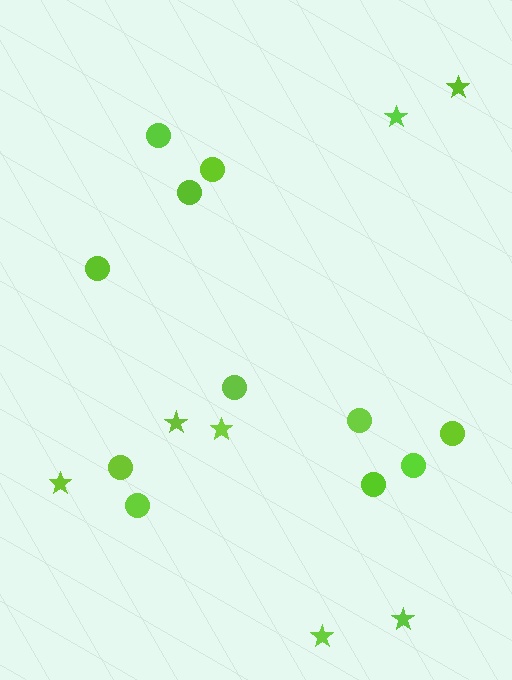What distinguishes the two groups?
There are 2 groups: one group of circles (11) and one group of stars (7).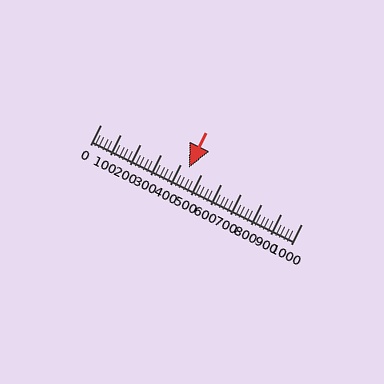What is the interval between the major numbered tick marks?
The major tick marks are spaced 100 units apart.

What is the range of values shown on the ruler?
The ruler shows values from 0 to 1000.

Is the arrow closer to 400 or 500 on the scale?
The arrow is closer to 400.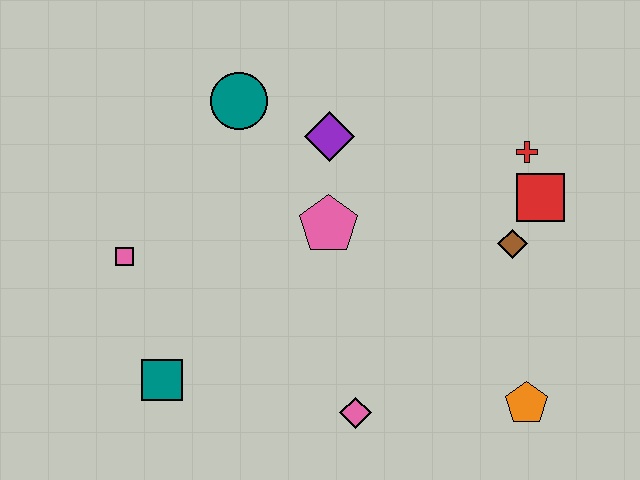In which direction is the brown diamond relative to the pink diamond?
The brown diamond is above the pink diamond.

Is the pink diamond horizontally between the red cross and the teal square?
Yes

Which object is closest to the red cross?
The red square is closest to the red cross.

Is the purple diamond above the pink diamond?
Yes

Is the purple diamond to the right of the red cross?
No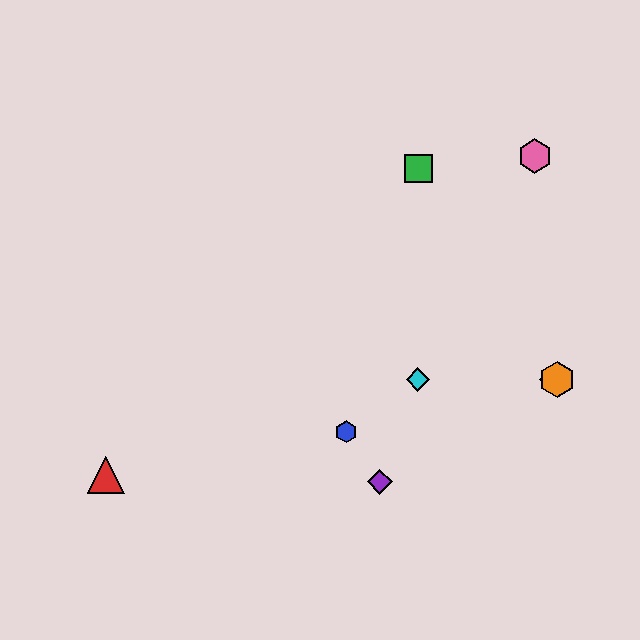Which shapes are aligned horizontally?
The yellow diamond, the orange hexagon, the cyan diamond are aligned horizontally.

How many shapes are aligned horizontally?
3 shapes (the yellow diamond, the orange hexagon, the cyan diamond) are aligned horizontally.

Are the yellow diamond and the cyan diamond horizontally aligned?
Yes, both are at y≈380.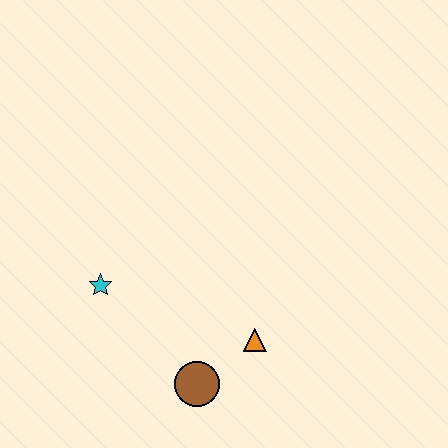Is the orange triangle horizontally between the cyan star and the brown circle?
No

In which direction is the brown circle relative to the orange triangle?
The brown circle is to the left of the orange triangle.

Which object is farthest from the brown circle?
The cyan star is farthest from the brown circle.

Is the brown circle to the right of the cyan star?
Yes